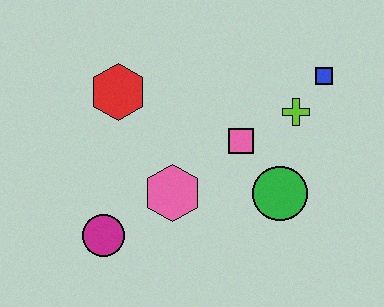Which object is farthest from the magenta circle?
The blue square is farthest from the magenta circle.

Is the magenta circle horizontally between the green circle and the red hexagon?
No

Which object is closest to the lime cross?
The blue square is closest to the lime cross.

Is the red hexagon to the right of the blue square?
No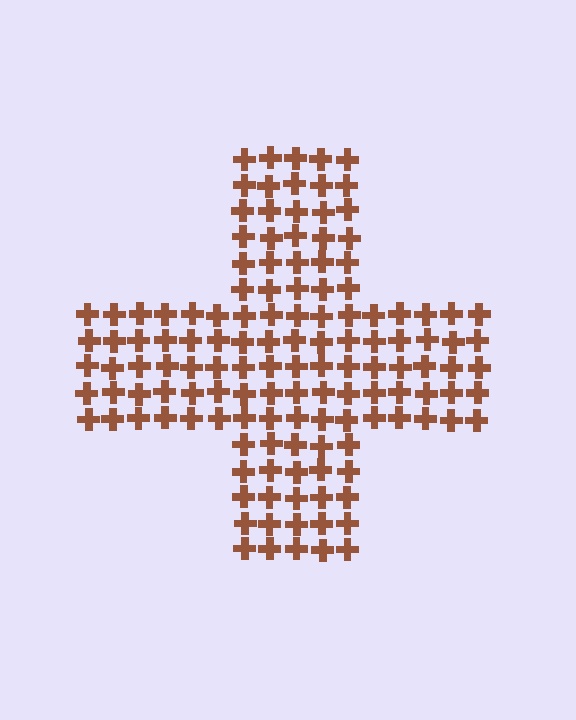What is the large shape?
The large shape is a cross.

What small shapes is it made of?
It is made of small crosses.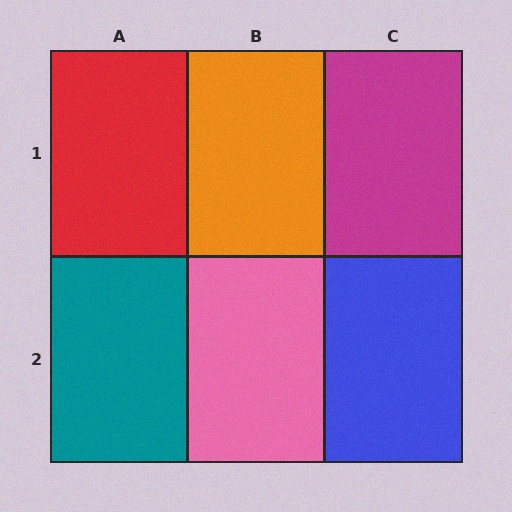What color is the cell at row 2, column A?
Teal.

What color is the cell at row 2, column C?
Blue.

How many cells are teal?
1 cell is teal.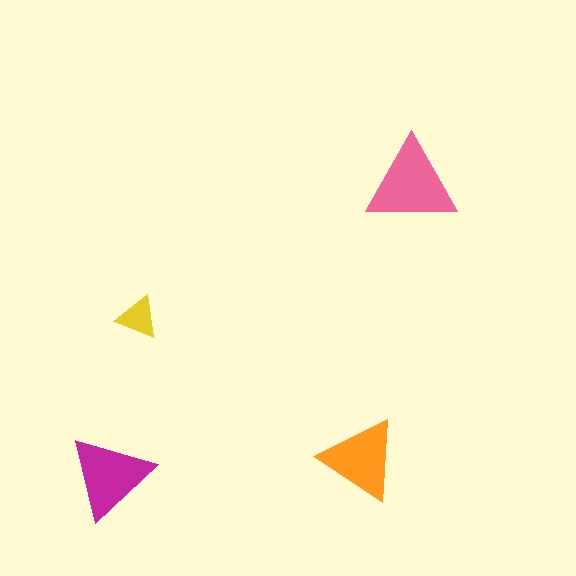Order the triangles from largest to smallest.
the pink one, the magenta one, the orange one, the yellow one.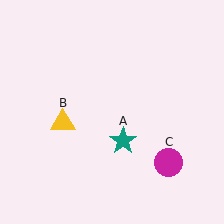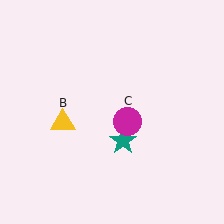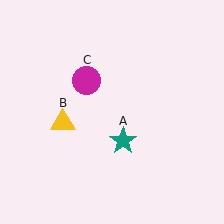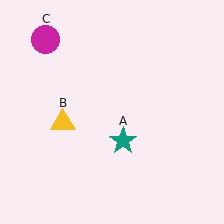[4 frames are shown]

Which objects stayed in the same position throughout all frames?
Teal star (object A) and yellow triangle (object B) remained stationary.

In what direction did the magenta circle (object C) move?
The magenta circle (object C) moved up and to the left.